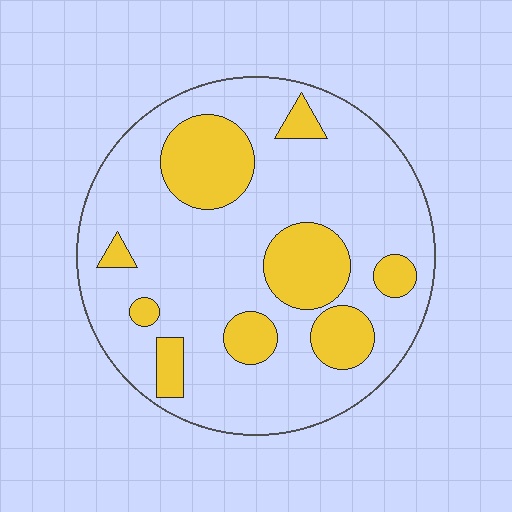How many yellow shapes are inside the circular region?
9.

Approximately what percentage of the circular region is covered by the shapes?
Approximately 25%.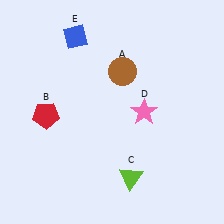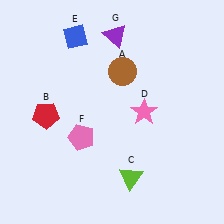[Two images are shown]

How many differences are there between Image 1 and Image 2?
There are 2 differences between the two images.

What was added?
A pink pentagon (F), a purple triangle (G) were added in Image 2.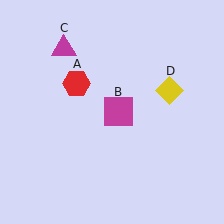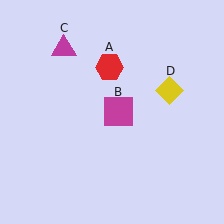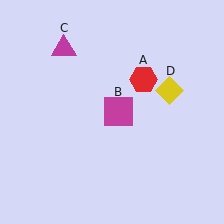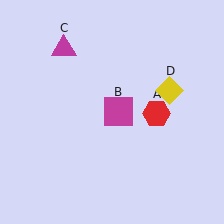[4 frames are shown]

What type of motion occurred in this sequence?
The red hexagon (object A) rotated clockwise around the center of the scene.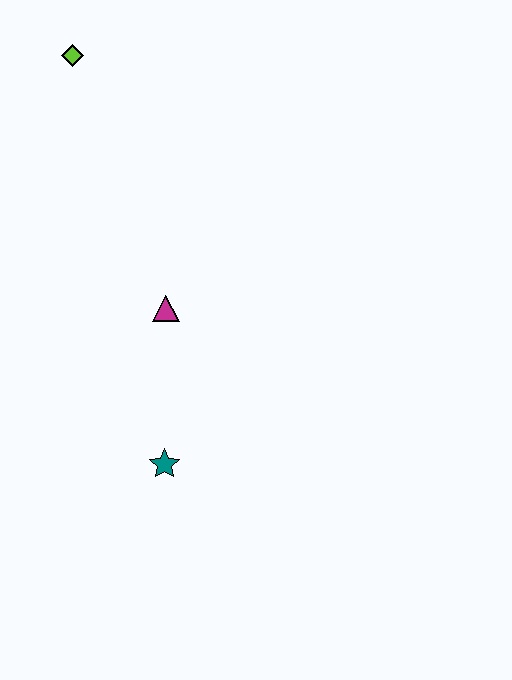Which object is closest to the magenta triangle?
The teal star is closest to the magenta triangle.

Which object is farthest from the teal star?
The lime diamond is farthest from the teal star.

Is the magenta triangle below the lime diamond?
Yes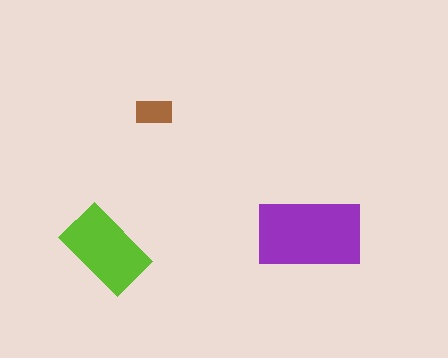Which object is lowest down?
The lime rectangle is bottommost.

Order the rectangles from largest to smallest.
the purple one, the lime one, the brown one.